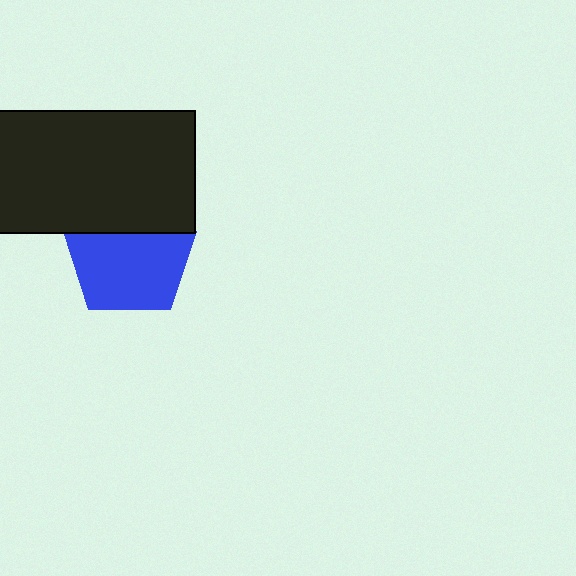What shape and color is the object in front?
The object in front is a black rectangle.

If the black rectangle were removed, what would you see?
You would see the complete blue pentagon.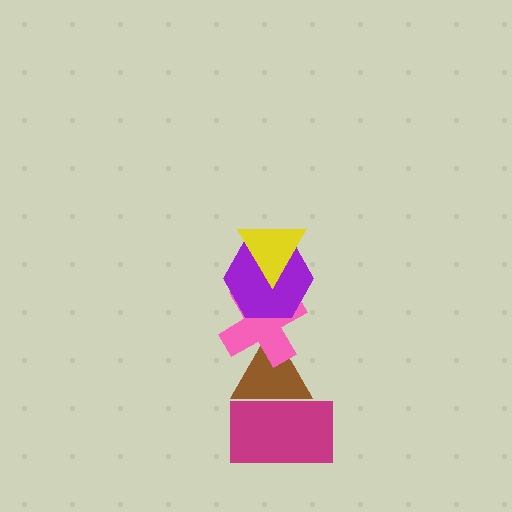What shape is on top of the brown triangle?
The pink cross is on top of the brown triangle.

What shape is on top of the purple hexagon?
The yellow triangle is on top of the purple hexagon.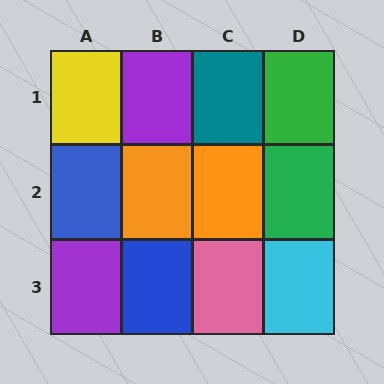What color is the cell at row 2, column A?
Blue.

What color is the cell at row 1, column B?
Purple.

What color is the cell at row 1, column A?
Yellow.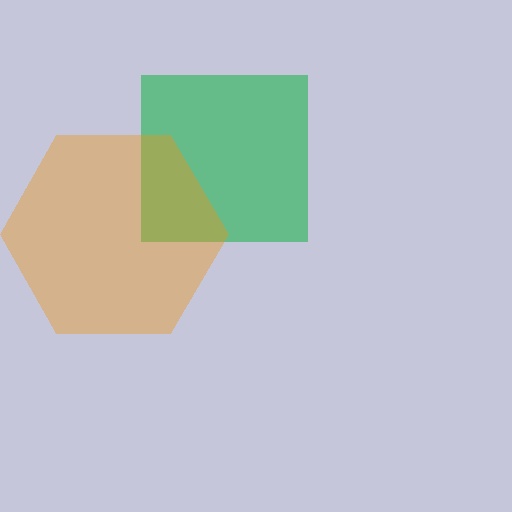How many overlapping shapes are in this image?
There are 2 overlapping shapes in the image.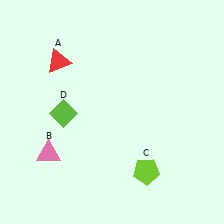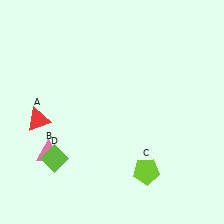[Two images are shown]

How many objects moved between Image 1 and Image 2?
2 objects moved between the two images.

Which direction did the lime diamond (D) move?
The lime diamond (D) moved down.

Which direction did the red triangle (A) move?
The red triangle (A) moved down.